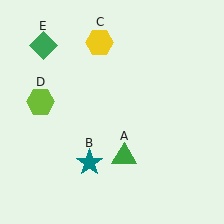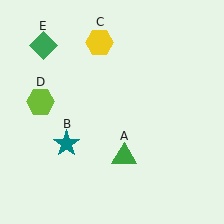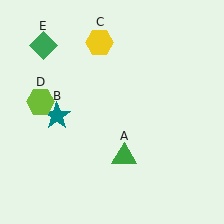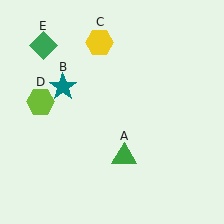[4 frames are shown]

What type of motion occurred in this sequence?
The teal star (object B) rotated clockwise around the center of the scene.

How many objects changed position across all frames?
1 object changed position: teal star (object B).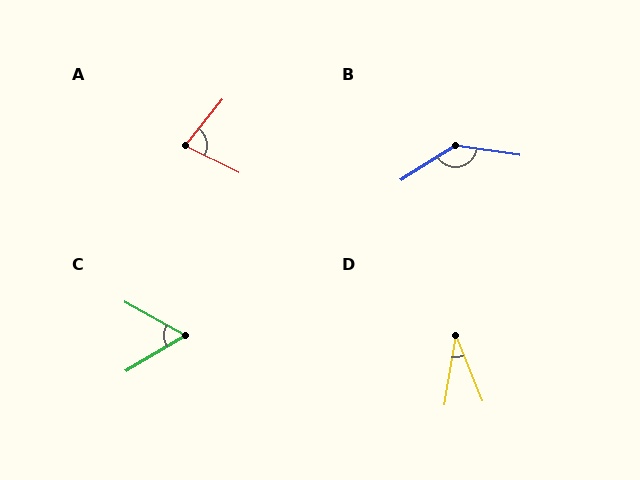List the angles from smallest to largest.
D (31°), C (60°), A (78°), B (139°).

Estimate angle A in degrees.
Approximately 78 degrees.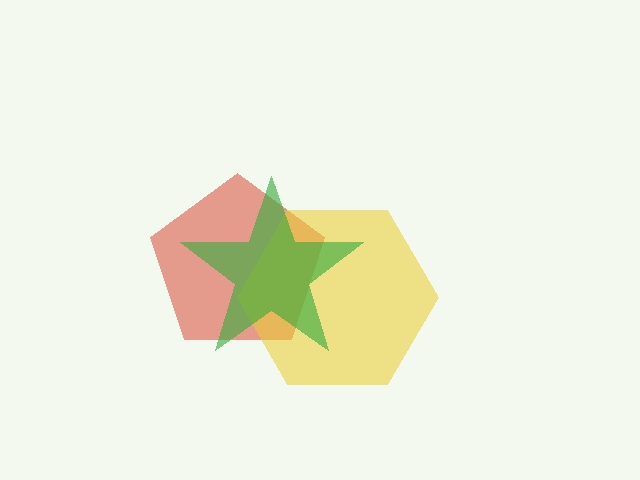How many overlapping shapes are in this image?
There are 3 overlapping shapes in the image.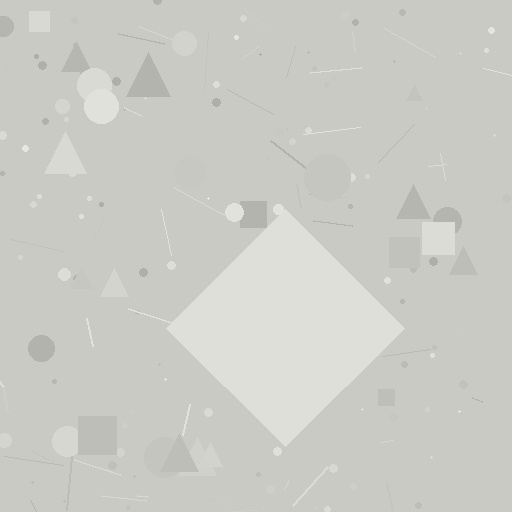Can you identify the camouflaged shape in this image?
The camouflaged shape is a diamond.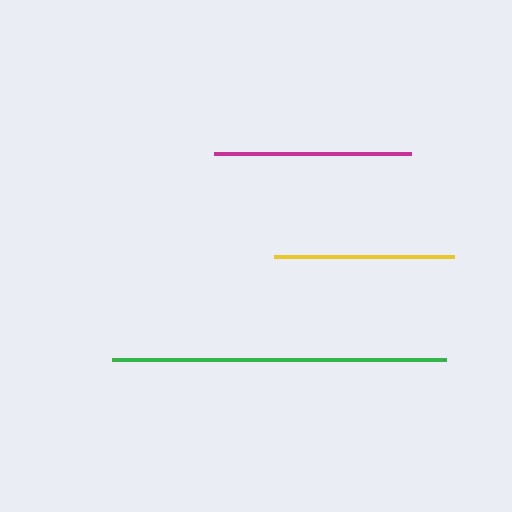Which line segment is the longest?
The green line is the longest at approximately 333 pixels.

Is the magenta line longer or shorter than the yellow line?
The magenta line is longer than the yellow line.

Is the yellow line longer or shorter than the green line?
The green line is longer than the yellow line.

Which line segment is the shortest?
The yellow line is the shortest at approximately 180 pixels.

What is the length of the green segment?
The green segment is approximately 333 pixels long.